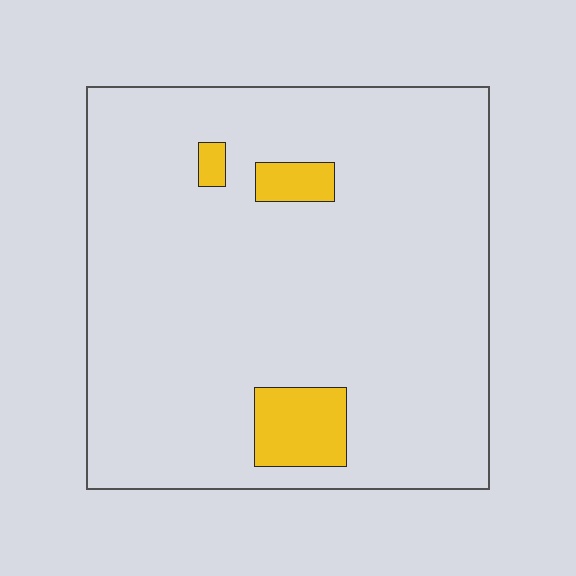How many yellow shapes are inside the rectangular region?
3.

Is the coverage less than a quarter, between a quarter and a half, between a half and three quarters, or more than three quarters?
Less than a quarter.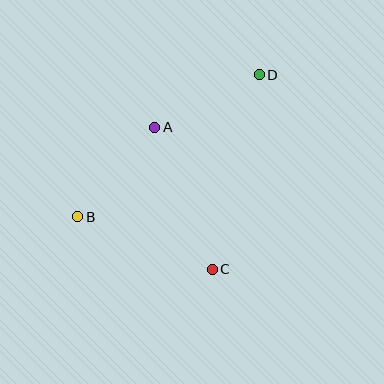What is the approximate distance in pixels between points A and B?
The distance between A and B is approximately 118 pixels.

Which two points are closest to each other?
Points A and D are closest to each other.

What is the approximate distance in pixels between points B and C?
The distance between B and C is approximately 144 pixels.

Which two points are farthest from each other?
Points B and D are farthest from each other.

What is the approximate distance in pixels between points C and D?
The distance between C and D is approximately 200 pixels.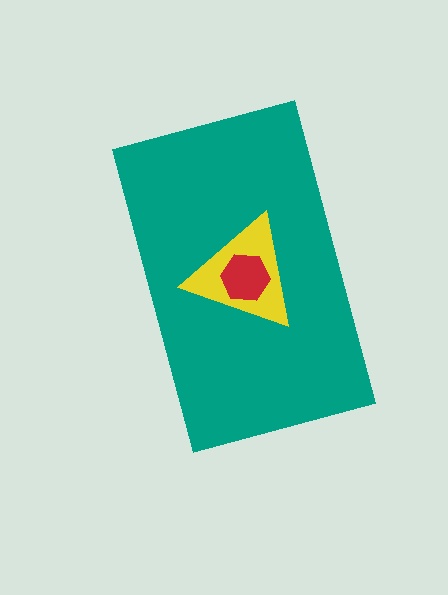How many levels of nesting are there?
3.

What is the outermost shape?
The teal rectangle.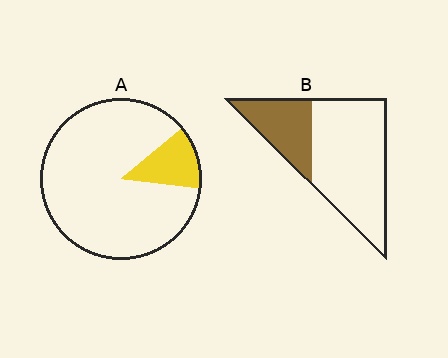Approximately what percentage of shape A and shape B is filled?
A is approximately 15% and B is approximately 30%.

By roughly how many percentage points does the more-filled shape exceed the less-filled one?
By roughly 15 percentage points (B over A).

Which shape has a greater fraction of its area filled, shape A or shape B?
Shape B.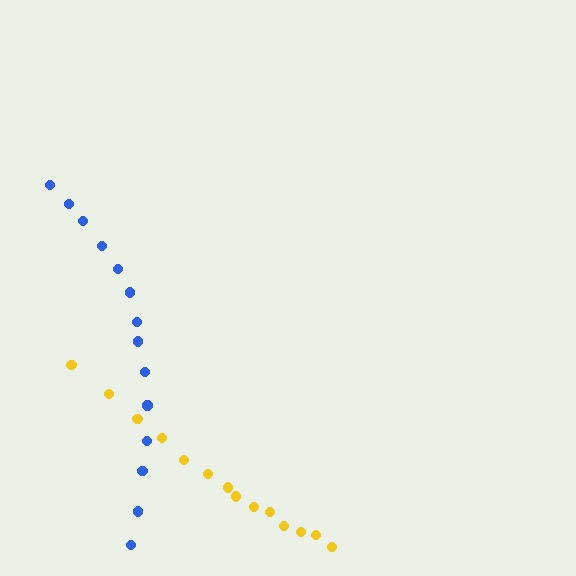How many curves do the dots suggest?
There are 2 distinct paths.